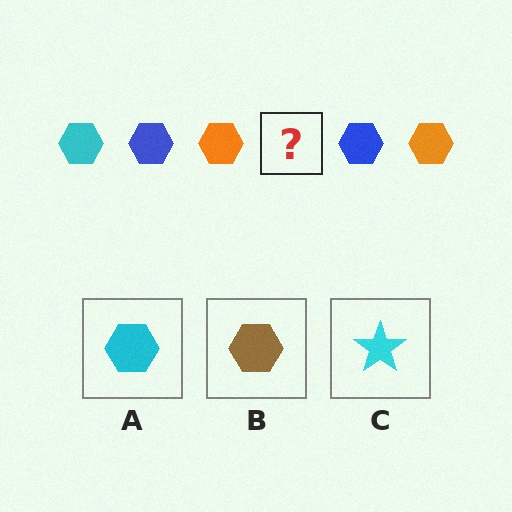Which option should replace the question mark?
Option A.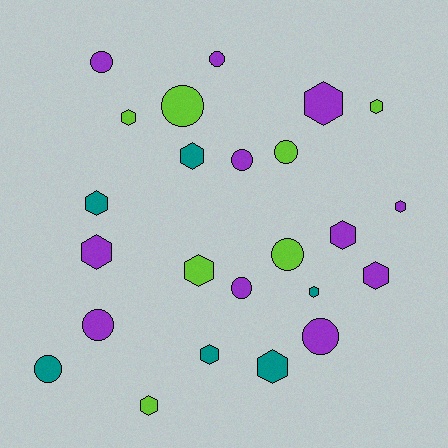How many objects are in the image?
There are 24 objects.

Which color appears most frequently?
Purple, with 11 objects.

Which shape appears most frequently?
Hexagon, with 14 objects.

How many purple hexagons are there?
There are 5 purple hexagons.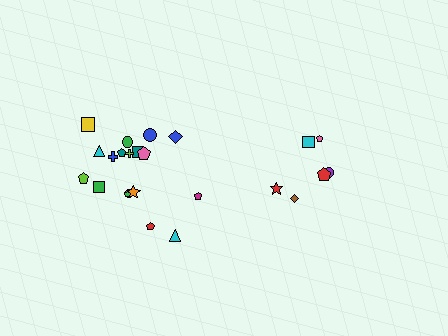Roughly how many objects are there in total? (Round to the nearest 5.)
Roughly 25 objects in total.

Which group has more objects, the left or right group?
The left group.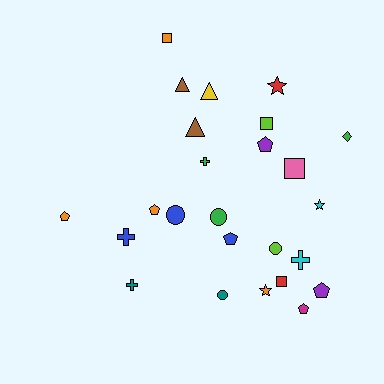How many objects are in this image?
There are 25 objects.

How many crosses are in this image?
There are 4 crosses.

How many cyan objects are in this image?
There are 2 cyan objects.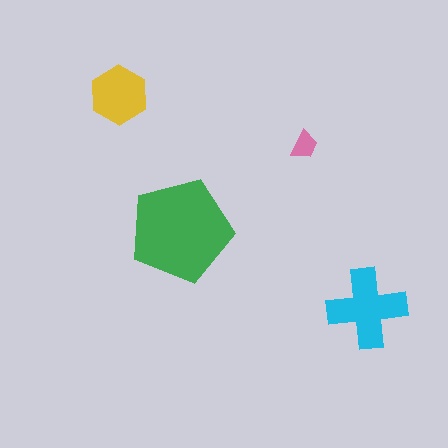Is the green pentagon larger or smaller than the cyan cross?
Larger.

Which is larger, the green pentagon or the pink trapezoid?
The green pentagon.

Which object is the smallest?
The pink trapezoid.